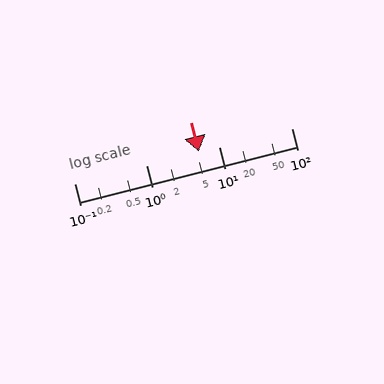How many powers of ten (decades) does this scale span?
The scale spans 3 decades, from 0.1 to 100.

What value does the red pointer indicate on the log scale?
The pointer indicates approximately 5.2.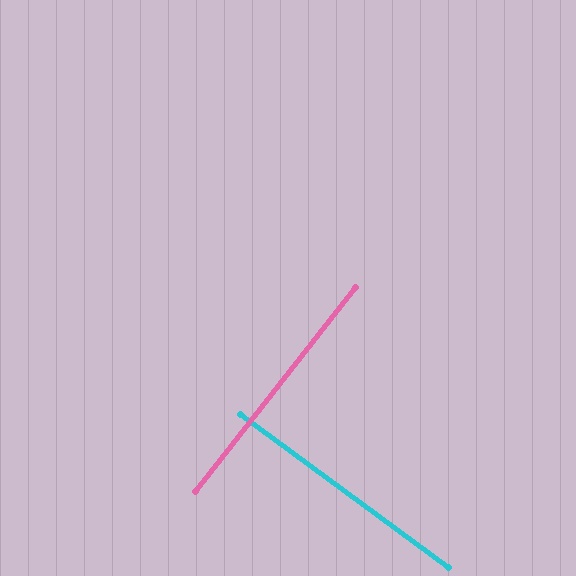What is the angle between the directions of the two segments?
Approximately 88 degrees.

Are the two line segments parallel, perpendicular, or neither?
Perpendicular — they meet at approximately 88°.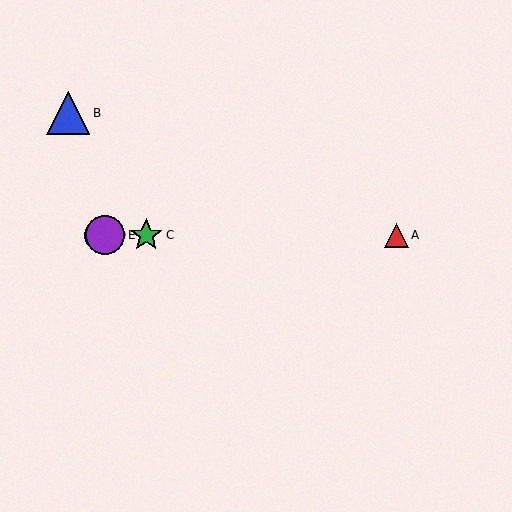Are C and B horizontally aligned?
No, C is at y≈235 and B is at y≈113.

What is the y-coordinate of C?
Object C is at y≈235.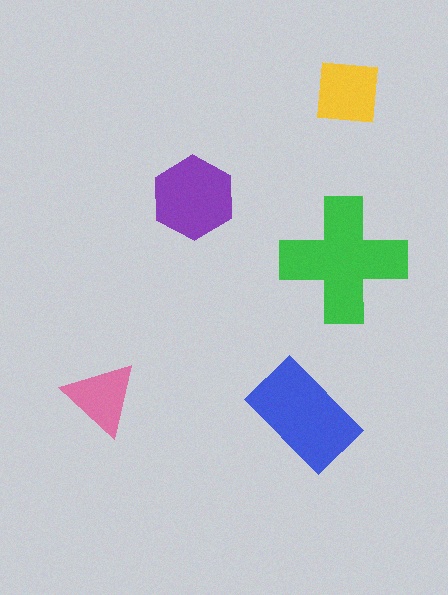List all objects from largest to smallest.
The green cross, the blue rectangle, the purple hexagon, the yellow square, the pink triangle.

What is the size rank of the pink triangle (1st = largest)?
5th.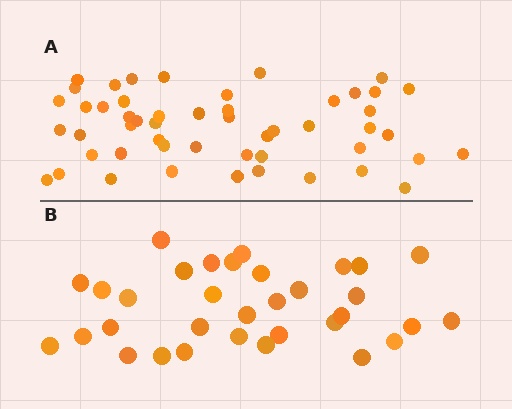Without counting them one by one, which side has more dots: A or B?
Region A (the top region) has more dots.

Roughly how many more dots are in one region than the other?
Region A has approximately 20 more dots than region B.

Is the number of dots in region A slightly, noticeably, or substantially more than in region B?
Region A has substantially more. The ratio is roughly 1.5 to 1.